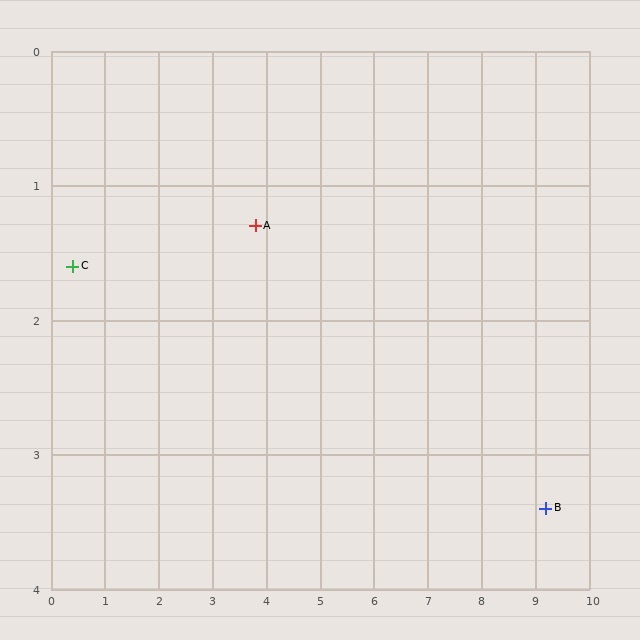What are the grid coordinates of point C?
Point C is at approximately (0.4, 1.6).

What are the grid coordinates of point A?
Point A is at approximately (3.8, 1.3).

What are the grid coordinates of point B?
Point B is at approximately (9.2, 3.4).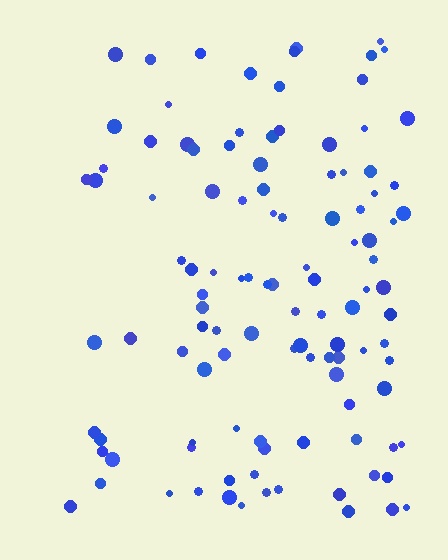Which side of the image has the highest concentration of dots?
The right.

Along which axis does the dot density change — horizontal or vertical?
Horizontal.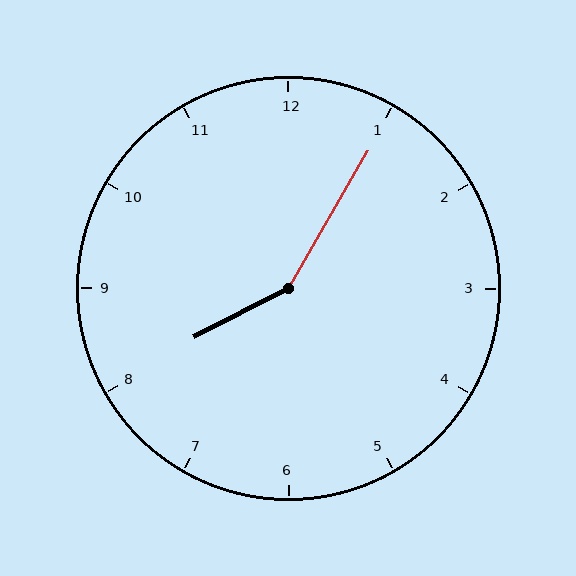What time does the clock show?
8:05.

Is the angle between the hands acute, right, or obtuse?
It is obtuse.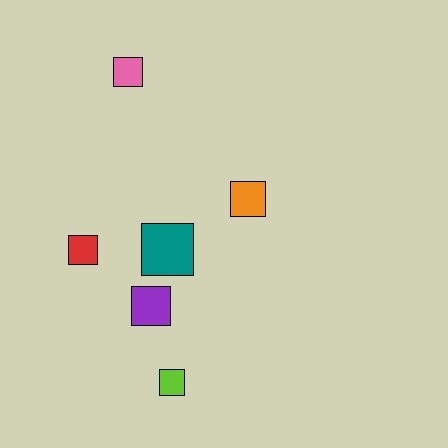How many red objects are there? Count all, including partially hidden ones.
There is 1 red object.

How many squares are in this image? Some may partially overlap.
There are 6 squares.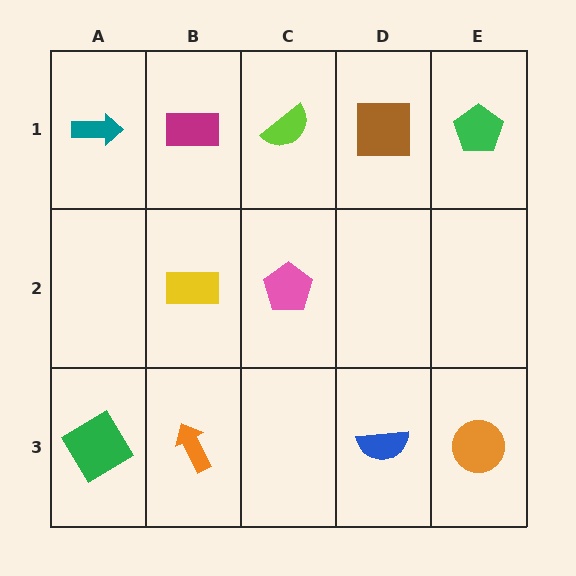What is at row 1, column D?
A brown square.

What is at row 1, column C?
A lime semicircle.